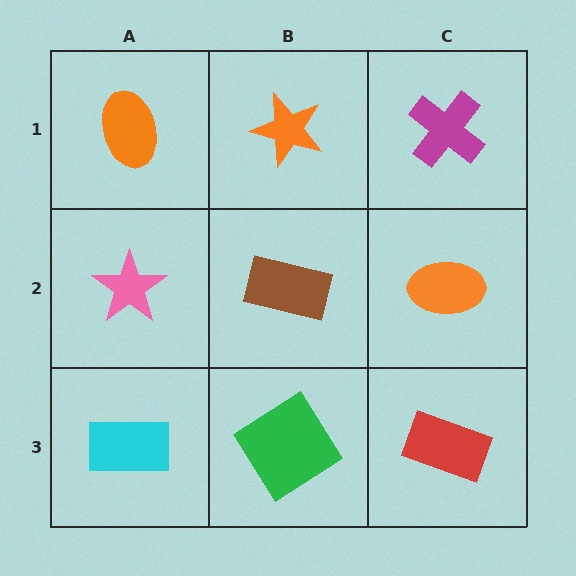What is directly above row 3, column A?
A pink star.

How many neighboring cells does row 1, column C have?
2.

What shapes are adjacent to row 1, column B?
A brown rectangle (row 2, column B), an orange ellipse (row 1, column A), a magenta cross (row 1, column C).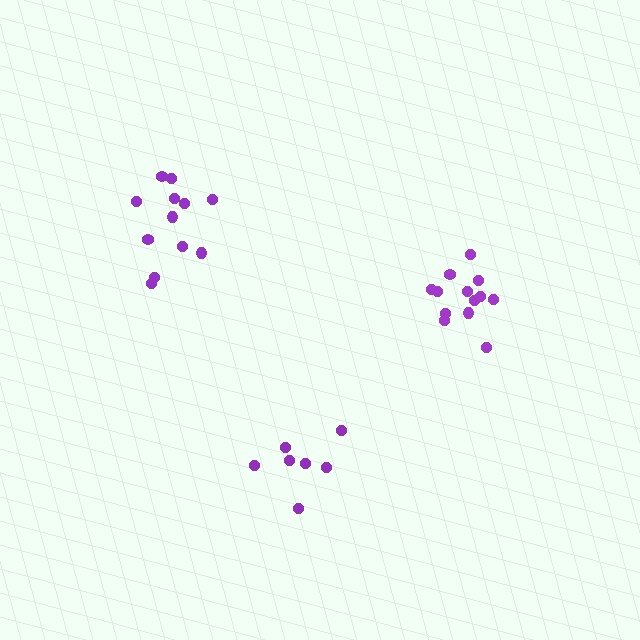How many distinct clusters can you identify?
There are 3 distinct clusters.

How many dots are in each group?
Group 1: 12 dots, Group 2: 13 dots, Group 3: 7 dots (32 total).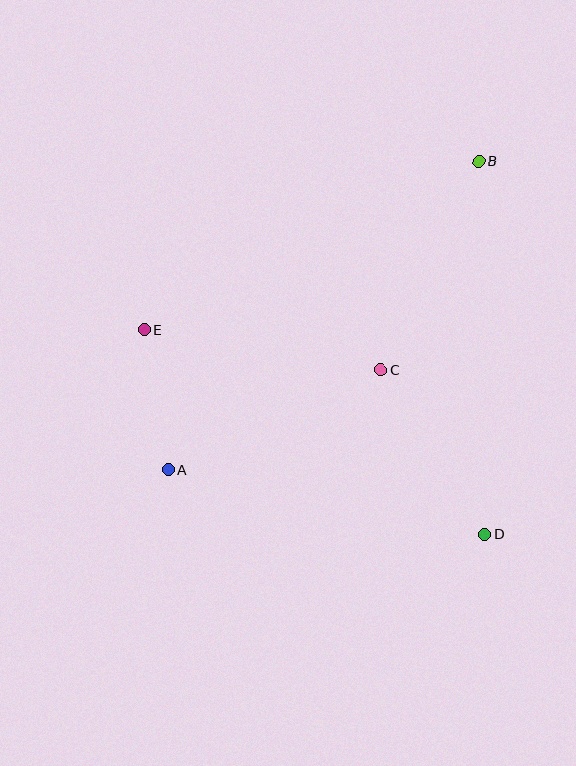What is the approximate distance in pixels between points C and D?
The distance between C and D is approximately 194 pixels.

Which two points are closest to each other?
Points A and E are closest to each other.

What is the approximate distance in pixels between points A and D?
The distance between A and D is approximately 323 pixels.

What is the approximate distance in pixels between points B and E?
The distance between B and E is approximately 375 pixels.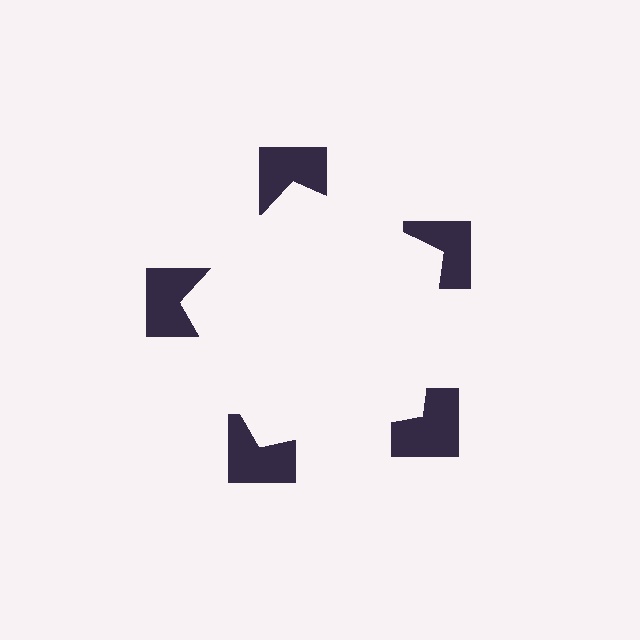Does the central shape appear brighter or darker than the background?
It typically appears slightly brighter than the background, even though no actual brightness change is drawn.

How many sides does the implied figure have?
5 sides.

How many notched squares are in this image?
There are 5 — one at each vertex of the illusory pentagon.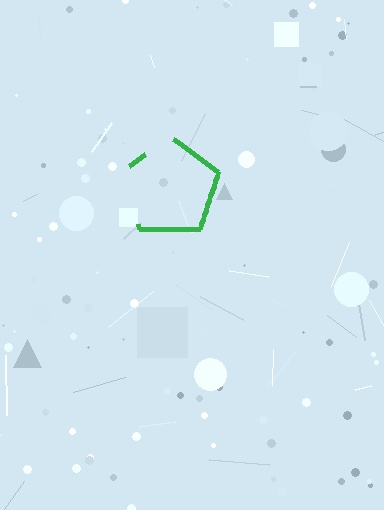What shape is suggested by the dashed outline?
The dashed outline suggests a pentagon.